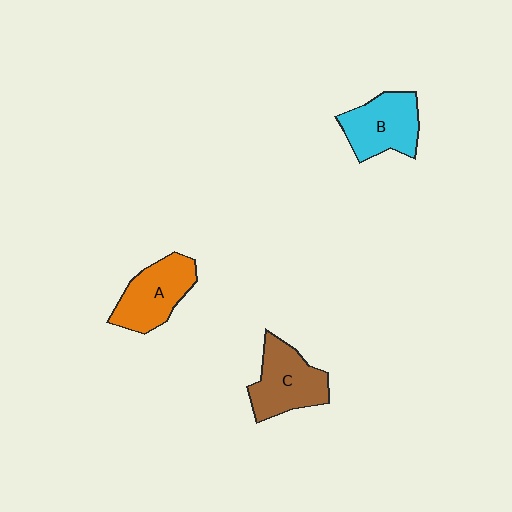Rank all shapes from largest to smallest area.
From largest to smallest: C (brown), B (cyan), A (orange).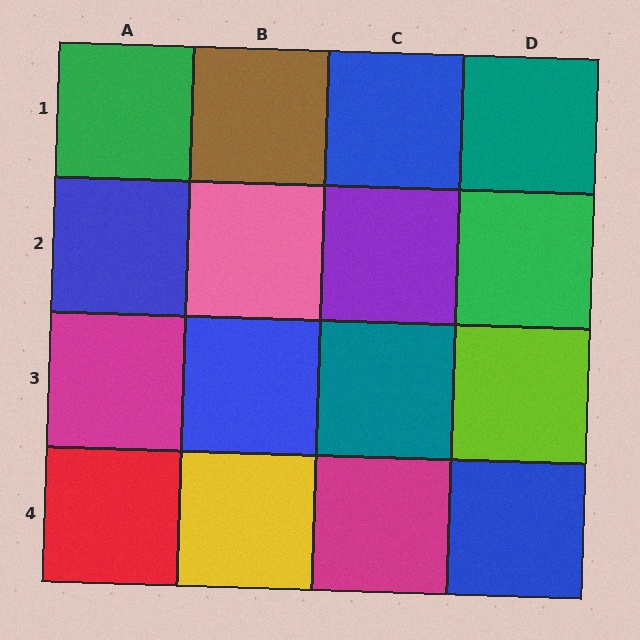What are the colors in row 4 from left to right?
Red, yellow, magenta, blue.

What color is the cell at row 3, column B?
Blue.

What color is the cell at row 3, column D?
Lime.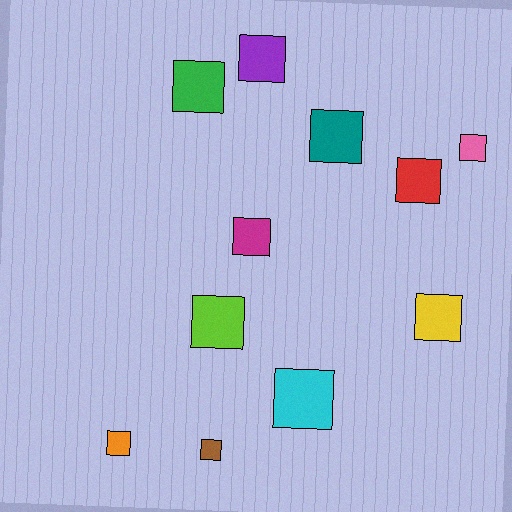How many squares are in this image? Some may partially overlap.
There are 11 squares.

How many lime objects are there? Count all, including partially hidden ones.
There is 1 lime object.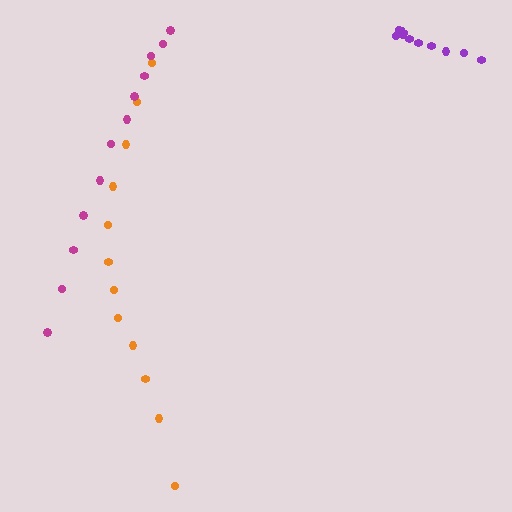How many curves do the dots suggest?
There are 3 distinct paths.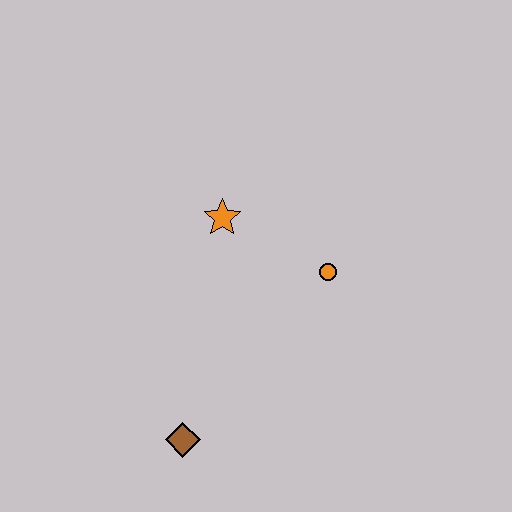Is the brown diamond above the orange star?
No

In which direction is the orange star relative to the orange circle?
The orange star is to the left of the orange circle.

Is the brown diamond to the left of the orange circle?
Yes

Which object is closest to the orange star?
The orange circle is closest to the orange star.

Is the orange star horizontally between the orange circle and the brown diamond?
Yes